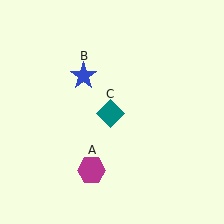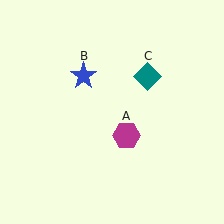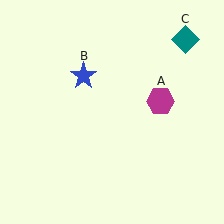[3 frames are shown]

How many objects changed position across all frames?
2 objects changed position: magenta hexagon (object A), teal diamond (object C).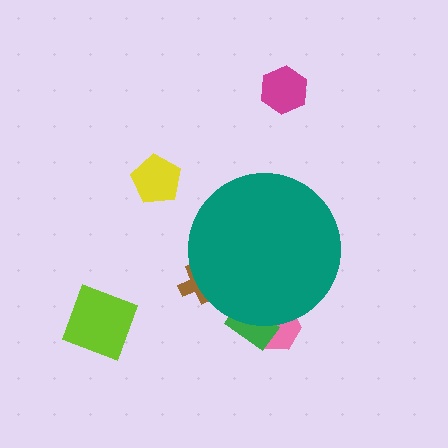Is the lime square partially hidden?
No, the lime square is fully visible.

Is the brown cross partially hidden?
Yes, the brown cross is partially hidden behind the teal circle.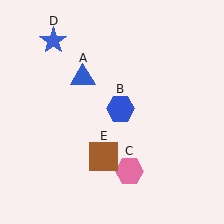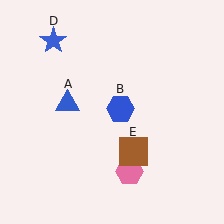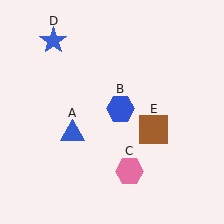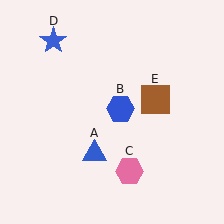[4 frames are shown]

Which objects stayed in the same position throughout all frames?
Blue hexagon (object B) and pink hexagon (object C) and blue star (object D) remained stationary.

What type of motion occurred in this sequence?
The blue triangle (object A), brown square (object E) rotated counterclockwise around the center of the scene.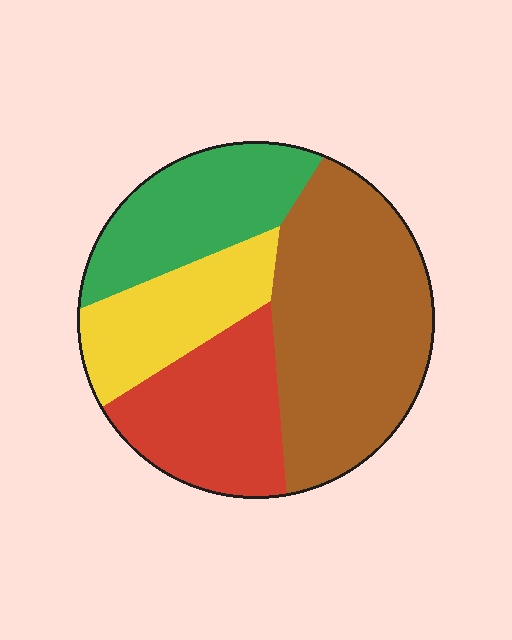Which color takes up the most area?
Brown, at roughly 40%.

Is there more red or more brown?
Brown.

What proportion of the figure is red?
Red covers roughly 20% of the figure.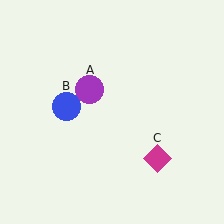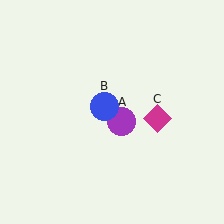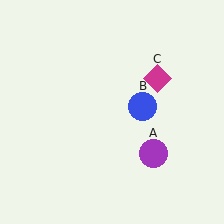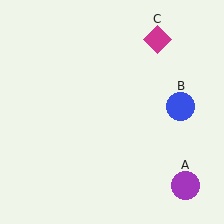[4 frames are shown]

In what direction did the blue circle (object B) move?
The blue circle (object B) moved right.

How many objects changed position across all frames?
3 objects changed position: purple circle (object A), blue circle (object B), magenta diamond (object C).